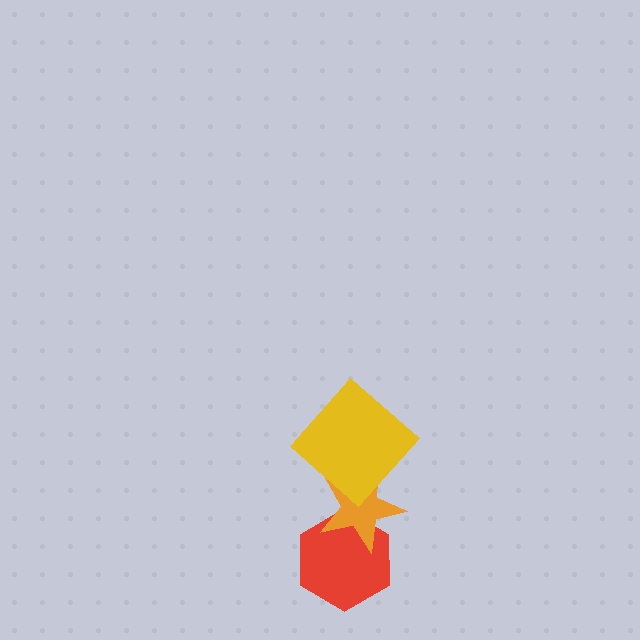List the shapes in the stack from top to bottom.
From top to bottom: the yellow diamond, the orange star, the red hexagon.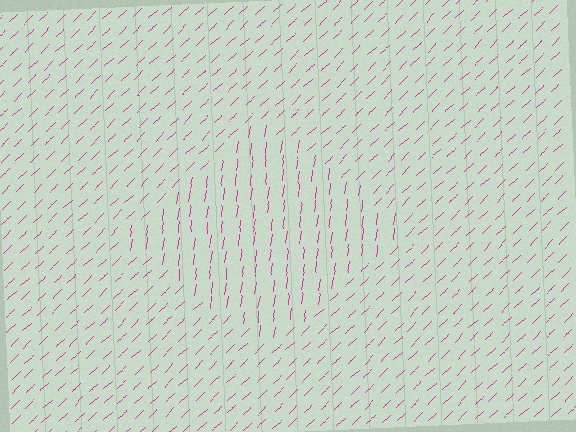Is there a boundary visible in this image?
Yes, there is a texture boundary formed by a change in line orientation.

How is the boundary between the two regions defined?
The boundary is defined purely by a change in line orientation (approximately 39 degrees difference). All lines are the same color and thickness.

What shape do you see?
I see a diamond.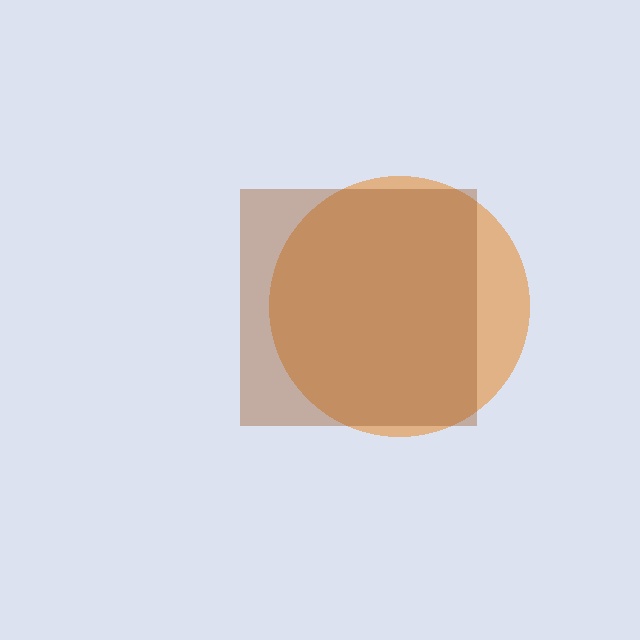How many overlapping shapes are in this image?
There are 2 overlapping shapes in the image.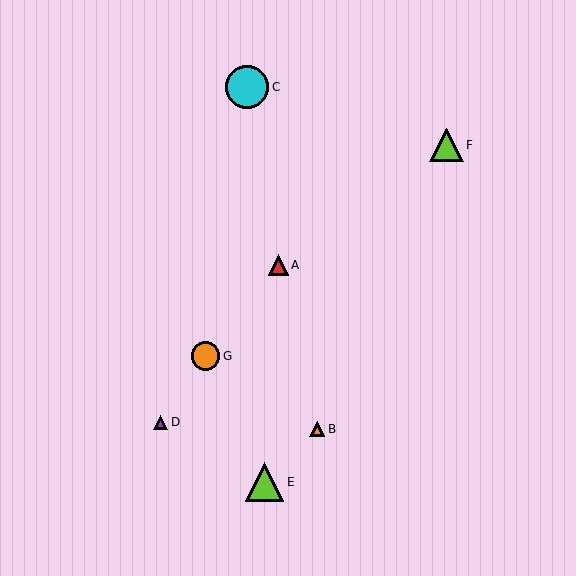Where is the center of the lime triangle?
The center of the lime triangle is at (446, 145).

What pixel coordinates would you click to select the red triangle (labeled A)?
Click at (278, 265) to select the red triangle A.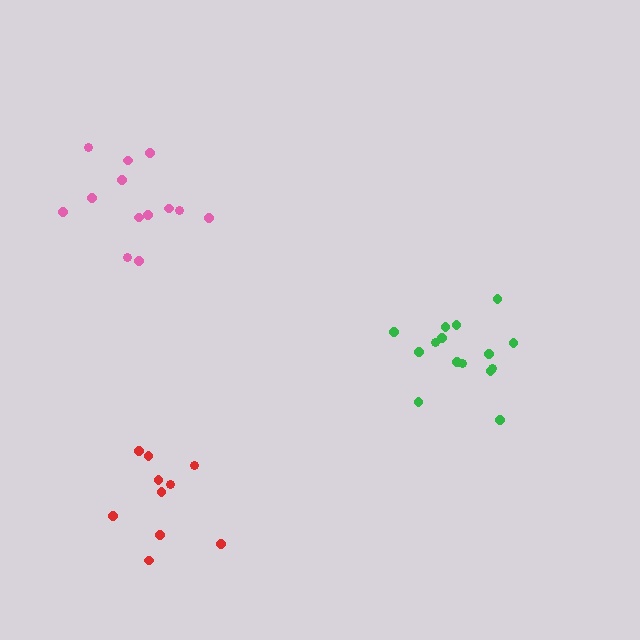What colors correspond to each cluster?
The clusters are colored: green, pink, red.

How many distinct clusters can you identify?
There are 3 distinct clusters.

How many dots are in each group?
Group 1: 15 dots, Group 2: 13 dots, Group 3: 10 dots (38 total).